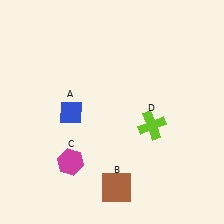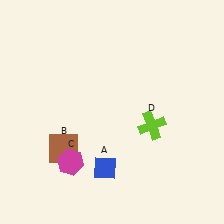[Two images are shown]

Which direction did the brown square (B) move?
The brown square (B) moved left.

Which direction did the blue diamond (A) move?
The blue diamond (A) moved down.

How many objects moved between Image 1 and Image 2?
2 objects moved between the two images.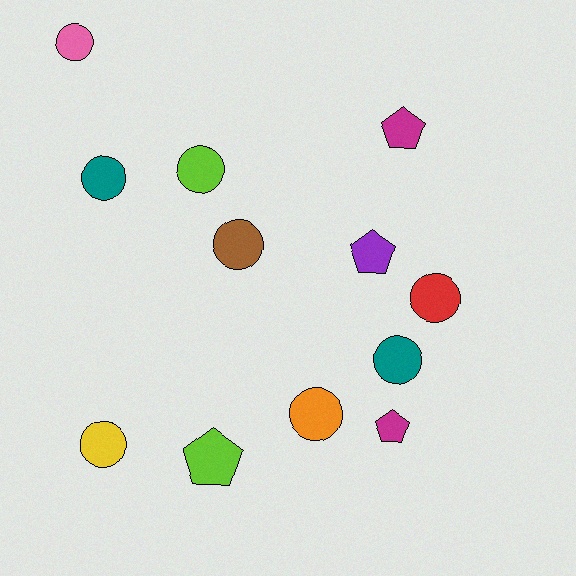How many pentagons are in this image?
There are 4 pentagons.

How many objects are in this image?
There are 12 objects.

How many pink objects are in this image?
There is 1 pink object.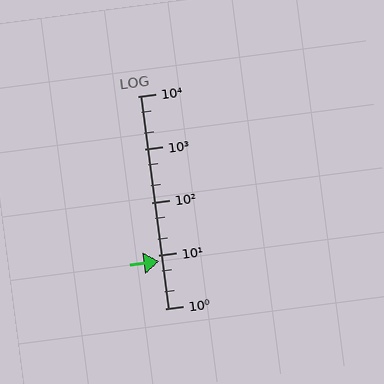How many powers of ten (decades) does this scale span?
The scale spans 4 decades, from 1 to 10000.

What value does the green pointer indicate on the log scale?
The pointer indicates approximately 7.7.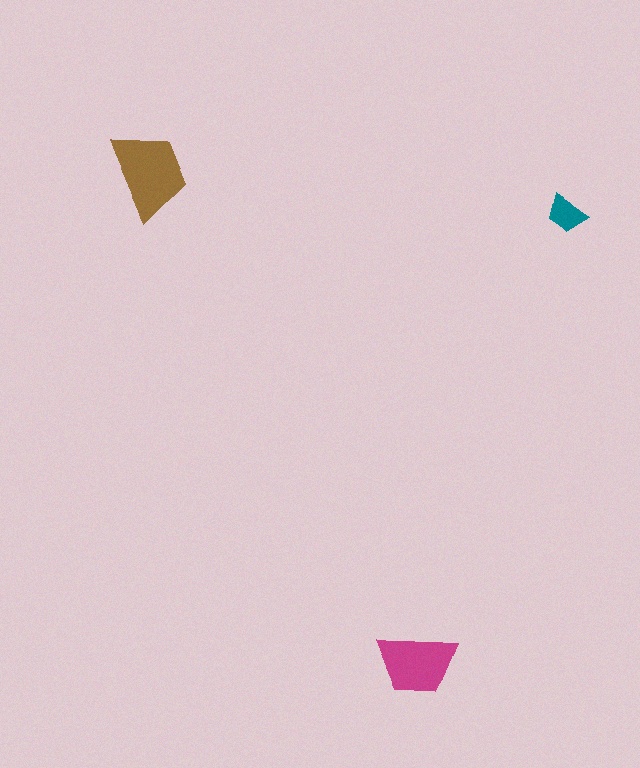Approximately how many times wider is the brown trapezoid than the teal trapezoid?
About 2 times wider.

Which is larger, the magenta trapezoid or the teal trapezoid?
The magenta one.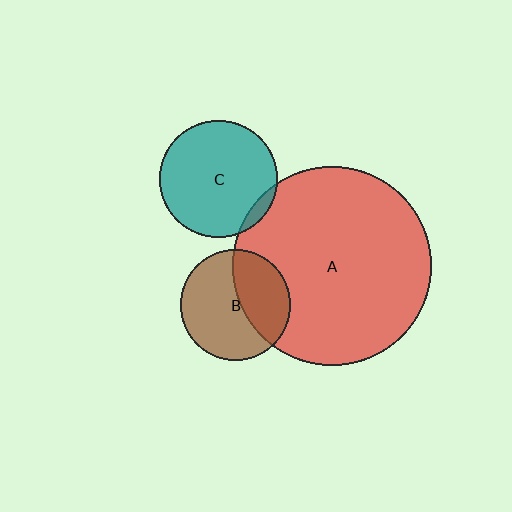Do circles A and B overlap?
Yes.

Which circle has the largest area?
Circle A (red).